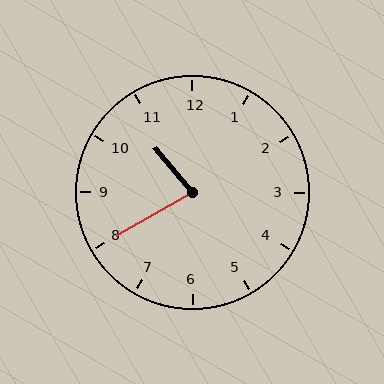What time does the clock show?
10:40.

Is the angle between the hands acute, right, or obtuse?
It is acute.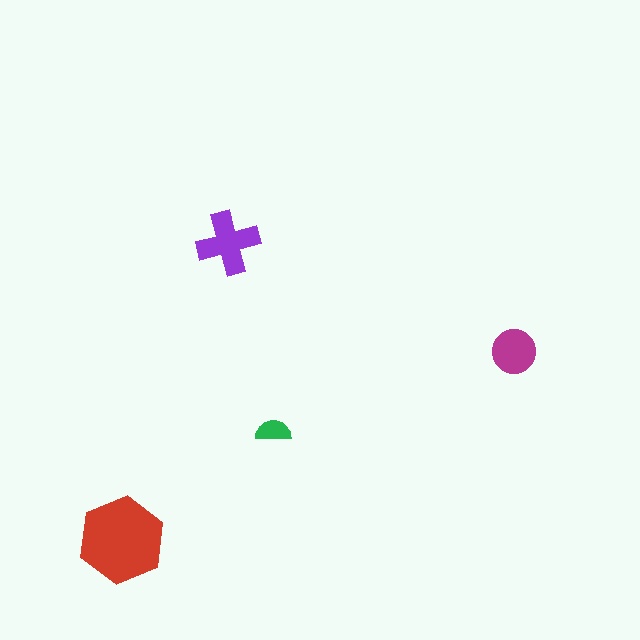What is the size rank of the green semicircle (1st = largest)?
4th.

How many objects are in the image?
There are 4 objects in the image.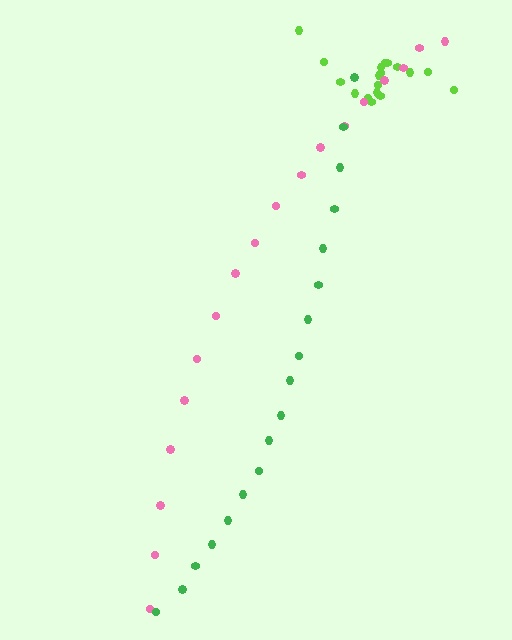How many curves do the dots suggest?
There are 3 distinct paths.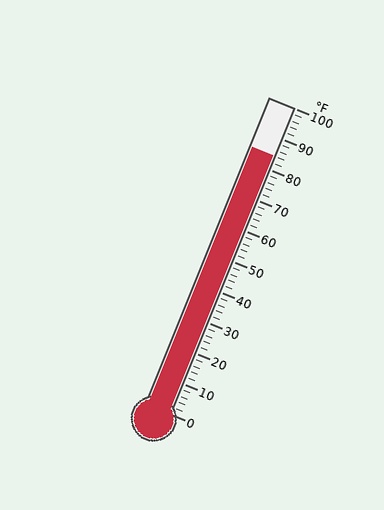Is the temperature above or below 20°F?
The temperature is above 20°F.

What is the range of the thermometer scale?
The thermometer scale ranges from 0°F to 100°F.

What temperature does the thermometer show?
The thermometer shows approximately 84°F.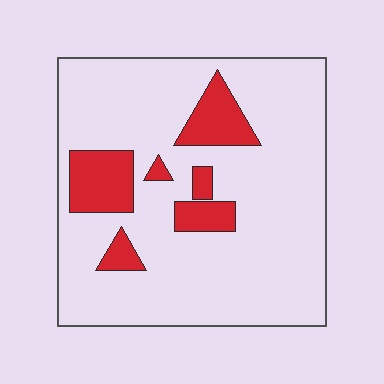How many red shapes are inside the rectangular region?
6.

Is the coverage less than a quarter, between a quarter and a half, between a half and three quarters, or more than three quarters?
Less than a quarter.